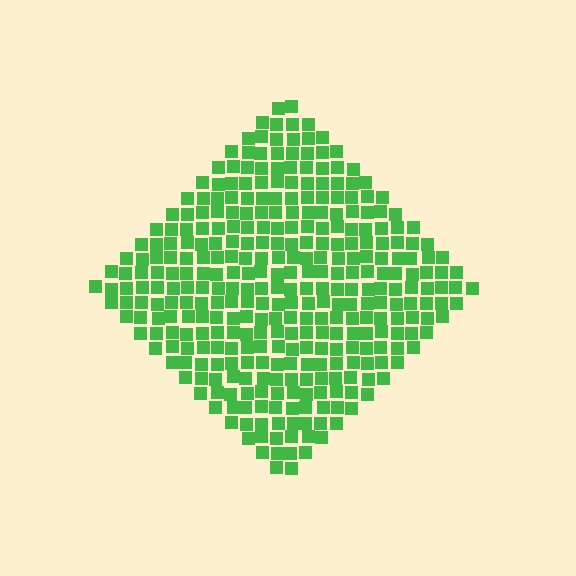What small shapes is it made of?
It is made of small squares.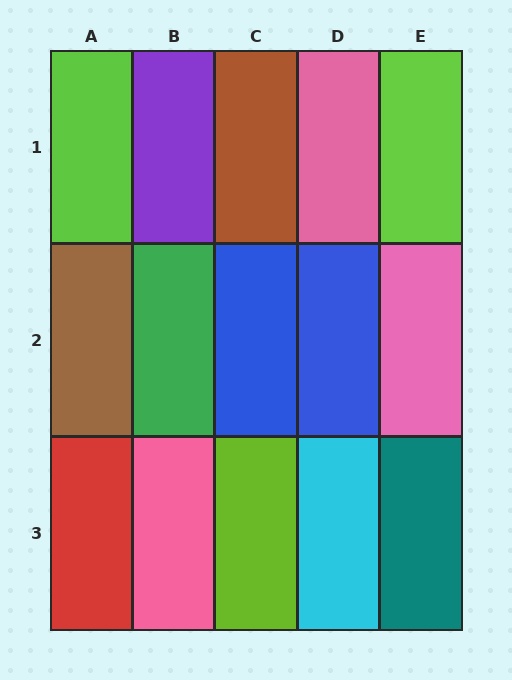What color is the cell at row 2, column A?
Brown.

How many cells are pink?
3 cells are pink.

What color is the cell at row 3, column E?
Teal.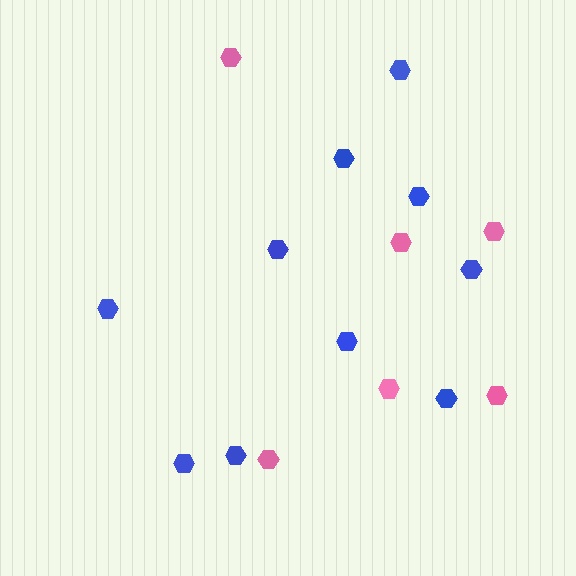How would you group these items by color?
There are 2 groups: one group of pink hexagons (6) and one group of blue hexagons (10).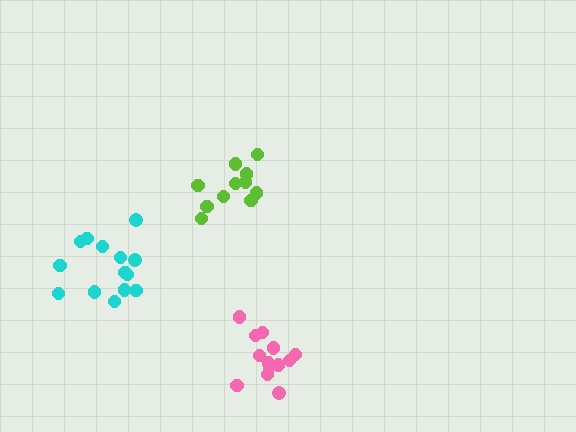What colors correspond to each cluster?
The clusters are colored: cyan, pink, lime.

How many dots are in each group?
Group 1: 14 dots, Group 2: 13 dots, Group 3: 11 dots (38 total).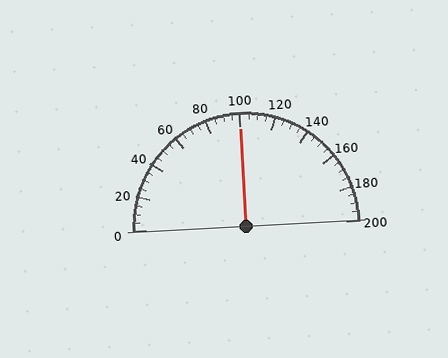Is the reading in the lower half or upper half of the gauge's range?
The reading is in the upper half of the range (0 to 200).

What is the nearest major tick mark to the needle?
The nearest major tick mark is 100.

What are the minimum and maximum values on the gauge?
The gauge ranges from 0 to 200.